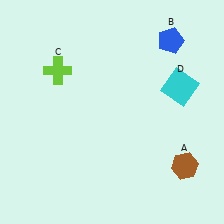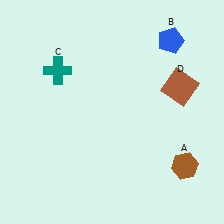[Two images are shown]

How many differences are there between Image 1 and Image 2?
There are 2 differences between the two images.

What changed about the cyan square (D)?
In Image 1, D is cyan. In Image 2, it changed to brown.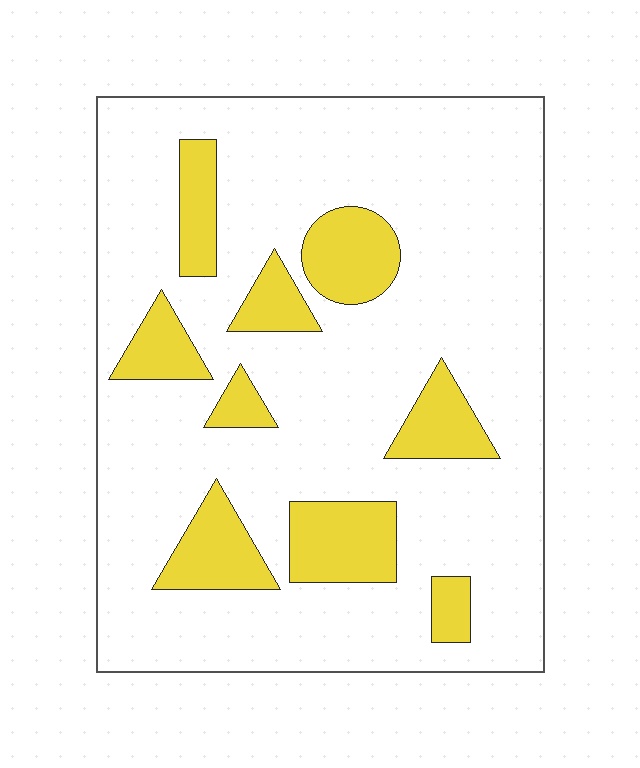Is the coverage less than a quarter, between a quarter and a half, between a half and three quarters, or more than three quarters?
Less than a quarter.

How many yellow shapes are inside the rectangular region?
9.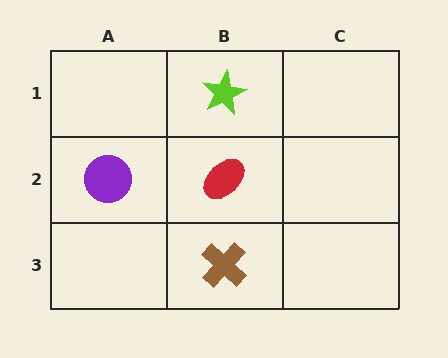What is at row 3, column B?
A brown cross.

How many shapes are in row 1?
1 shape.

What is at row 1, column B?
A lime star.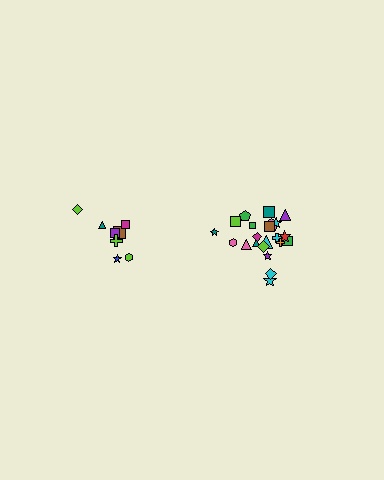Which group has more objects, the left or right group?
The right group.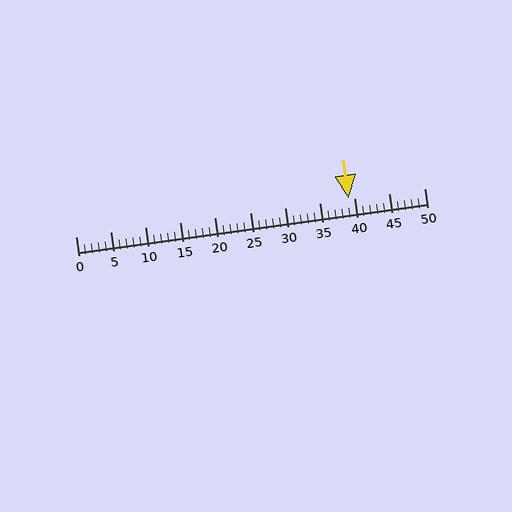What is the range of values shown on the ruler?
The ruler shows values from 0 to 50.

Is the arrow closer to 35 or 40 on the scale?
The arrow is closer to 40.